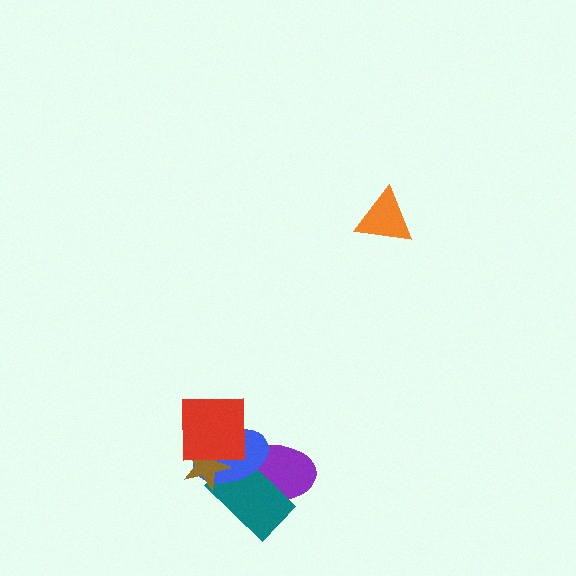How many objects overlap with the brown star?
3 objects overlap with the brown star.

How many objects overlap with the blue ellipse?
4 objects overlap with the blue ellipse.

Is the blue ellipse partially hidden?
Yes, it is partially covered by another shape.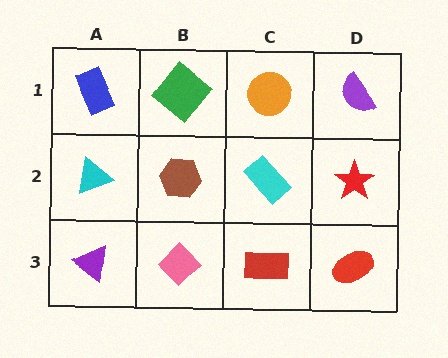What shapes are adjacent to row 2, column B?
A green diamond (row 1, column B), a pink diamond (row 3, column B), a cyan triangle (row 2, column A), a cyan rectangle (row 2, column C).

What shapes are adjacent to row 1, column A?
A cyan triangle (row 2, column A), a green diamond (row 1, column B).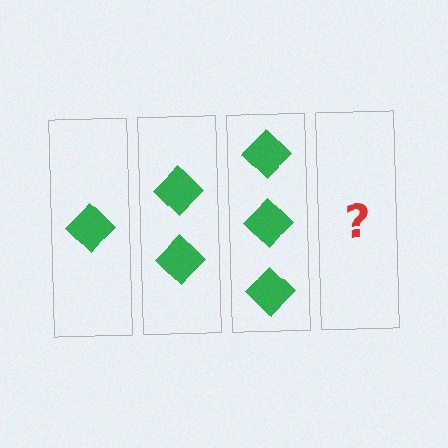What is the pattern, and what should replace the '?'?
The pattern is that each step adds one more diamond. The '?' should be 4 diamonds.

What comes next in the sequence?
The next element should be 4 diamonds.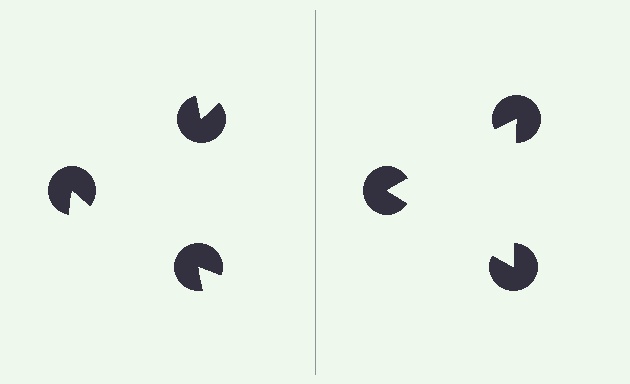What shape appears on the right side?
An illusory triangle.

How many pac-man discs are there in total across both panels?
6 — 3 on each side.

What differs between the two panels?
The pac-man discs are positioned identically on both sides; only the wedge orientations differ. On the right they align to a triangle; on the left they are misaligned.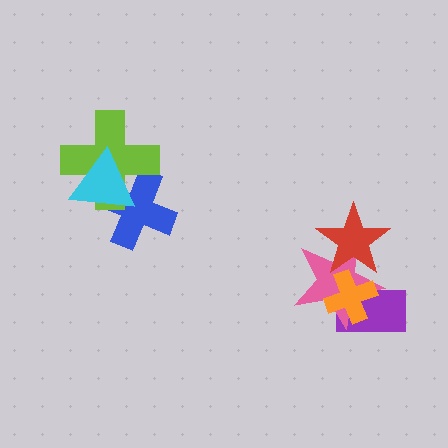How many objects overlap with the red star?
2 objects overlap with the red star.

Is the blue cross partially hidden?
Yes, it is partially covered by another shape.